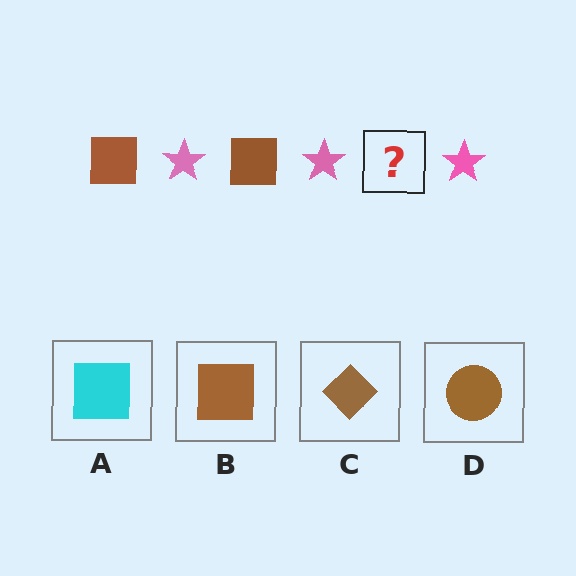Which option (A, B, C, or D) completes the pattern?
B.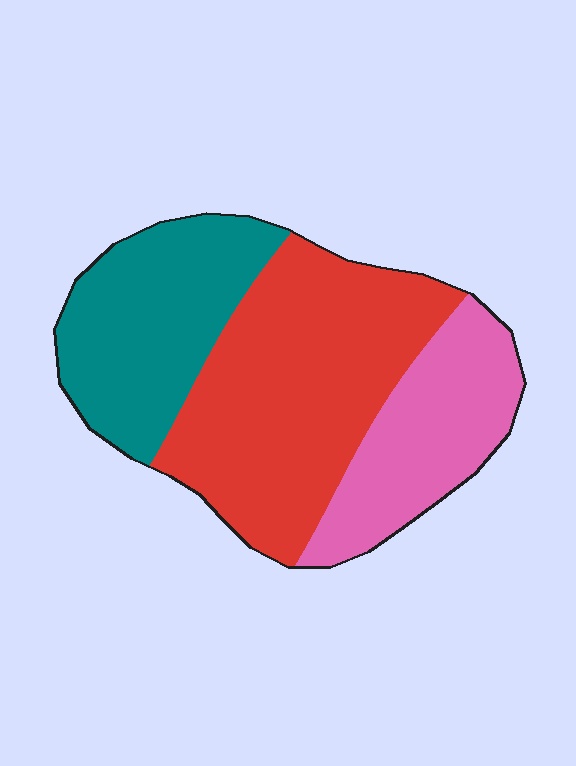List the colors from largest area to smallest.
From largest to smallest: red, teal, pink.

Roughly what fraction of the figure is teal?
Teal takes up between a quarter and a half of the figure.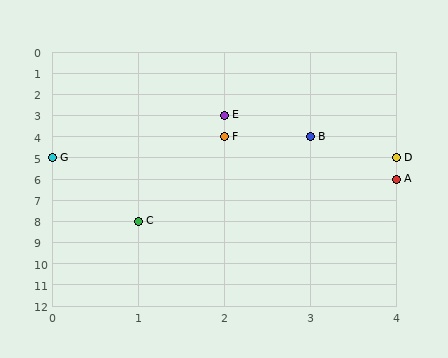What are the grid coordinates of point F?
Point F is at grid coordinates (2, 4).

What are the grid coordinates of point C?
Point C is at grid coordinates (1, 8).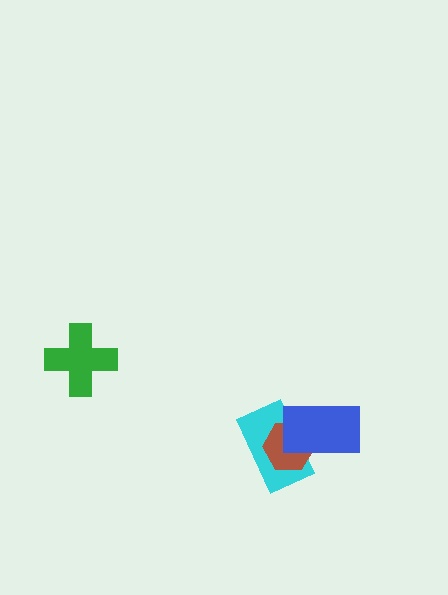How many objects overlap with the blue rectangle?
2 objects overlap with the blue rectangle.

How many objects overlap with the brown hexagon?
2 objects overlap with the brown hexagon.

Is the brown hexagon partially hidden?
Yes, it is partially covered by another shape.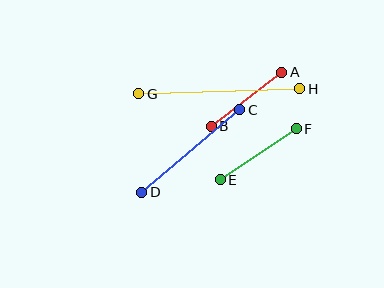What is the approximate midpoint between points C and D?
The midpoint is at approximately (191, 151) pixels.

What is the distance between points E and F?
The distance is approximately 92 pixels.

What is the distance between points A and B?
The distance is approximately 89 pixels.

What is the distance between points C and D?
The distance is approximately 128 pixels.